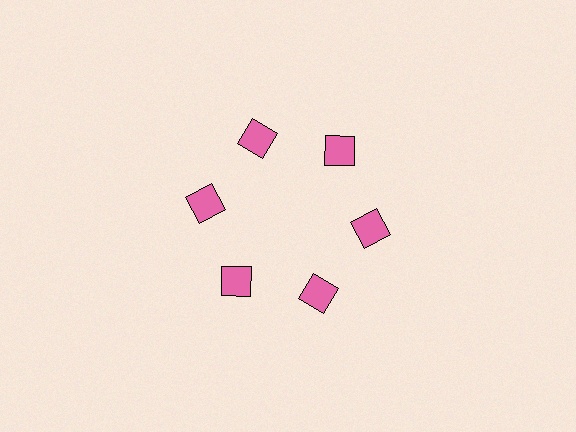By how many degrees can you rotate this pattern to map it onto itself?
The pattern maps onto itself every 60 degrees of rotation.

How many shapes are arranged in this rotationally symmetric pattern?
There are 6 shapes, arranged in 6 groups of 1.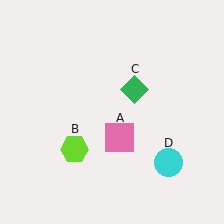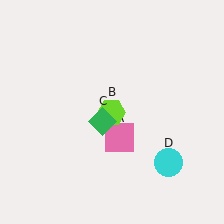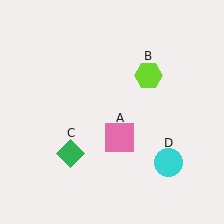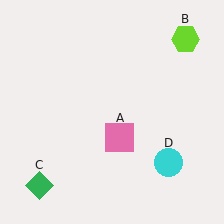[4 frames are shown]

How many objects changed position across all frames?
2 objects changed position: lime hexagon (object B), green diamond (object C).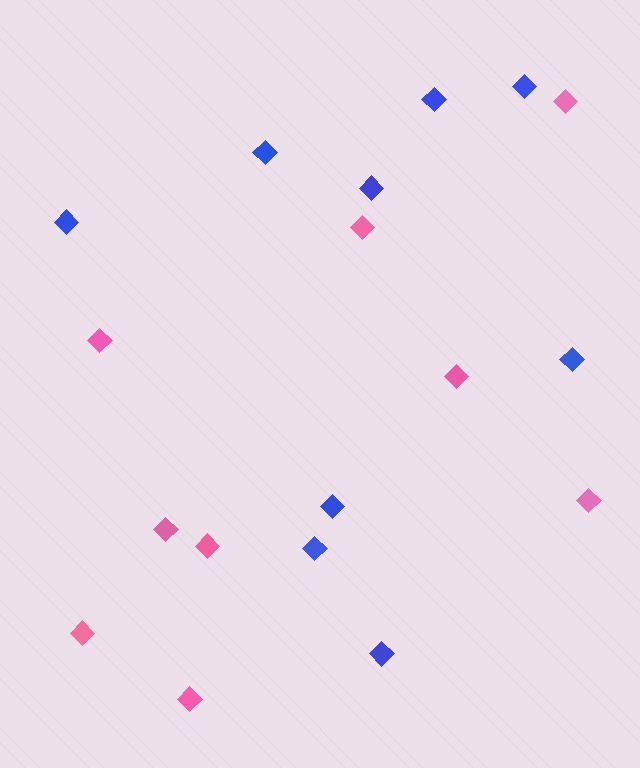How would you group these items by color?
There are 2 groups: one group of blue diamonds (9) and one group of pink diamonds (9).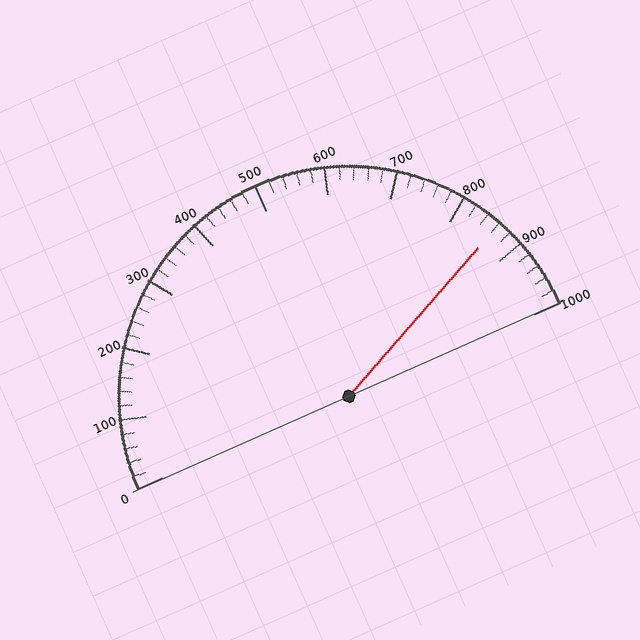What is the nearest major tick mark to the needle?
The nearest major tick mark is 900.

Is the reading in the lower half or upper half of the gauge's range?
The reading is in the upper half of the range (0 to 1000).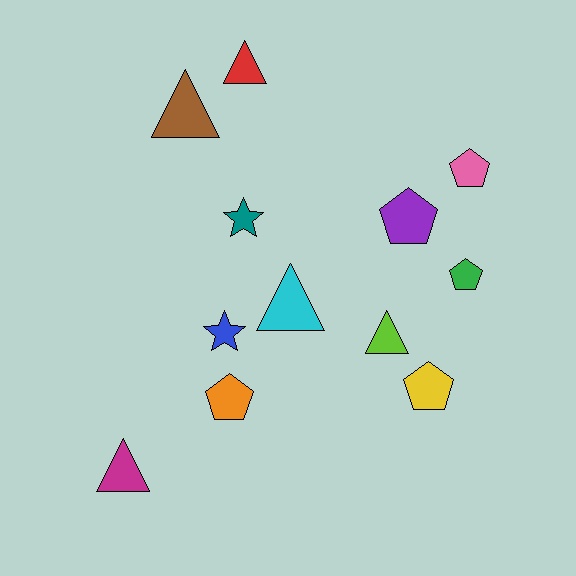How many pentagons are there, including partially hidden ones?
There are 5 pentagons.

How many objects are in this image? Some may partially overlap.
There are 12 objects.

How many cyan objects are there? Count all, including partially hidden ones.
There is 1 cyan object.